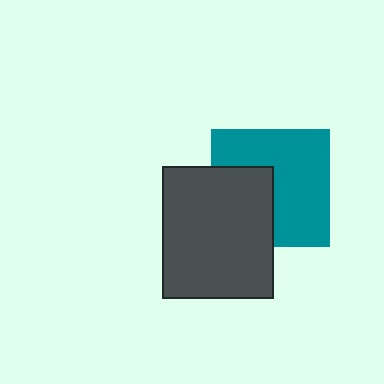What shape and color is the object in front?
The object in front is a dark gray rectangle.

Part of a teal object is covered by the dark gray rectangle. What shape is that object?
It is a square.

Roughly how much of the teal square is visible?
About half of it is visible (roughly 63%).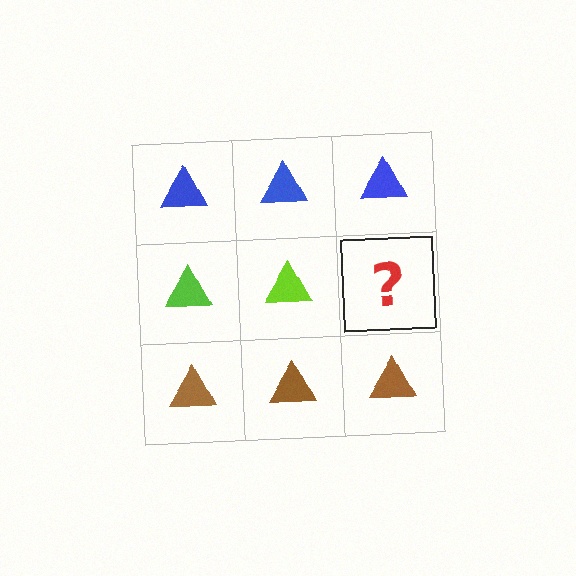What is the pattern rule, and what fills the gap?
The rule is that each row has a consistent color. The gap should be filled with a lime triangle.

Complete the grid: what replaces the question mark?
The question mark should be replaced with a lime triangle.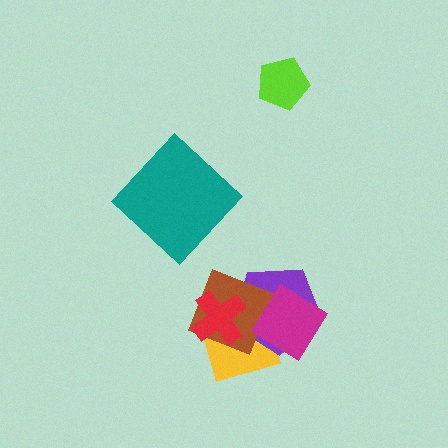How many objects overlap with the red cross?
3 objects overlap with the red cross.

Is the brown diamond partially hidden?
Yes, it is partially covered by another shape.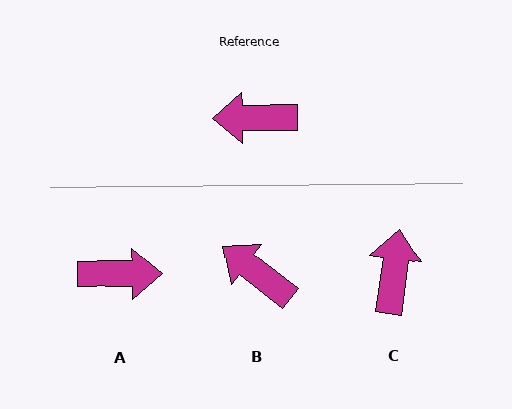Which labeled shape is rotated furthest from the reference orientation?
A, about 179 degrees away.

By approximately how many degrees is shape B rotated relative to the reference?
Approximately 39 degrees clockwise.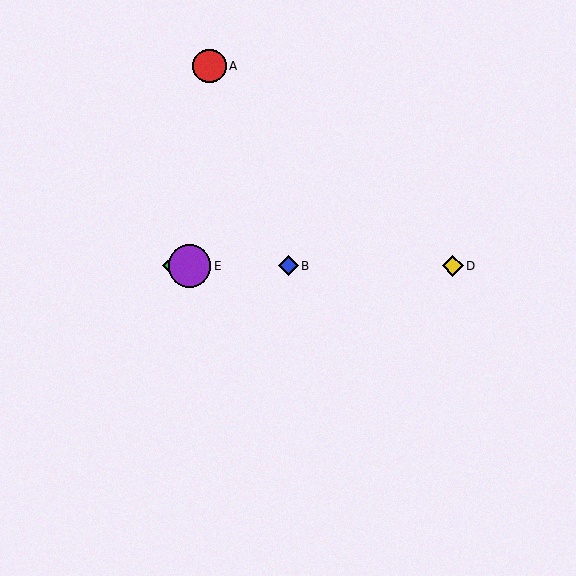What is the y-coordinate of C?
Object C is at y≈266.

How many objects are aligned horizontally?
4 objects (B, C, D, E) are aligned horizontally.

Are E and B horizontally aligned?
Yes, both are at y≈266.